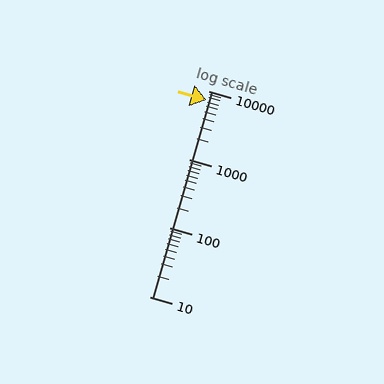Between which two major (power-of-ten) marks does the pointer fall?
The pointer is between 1000 and 10000.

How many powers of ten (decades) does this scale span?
The scale spans 3 decades, from 10 to 10000.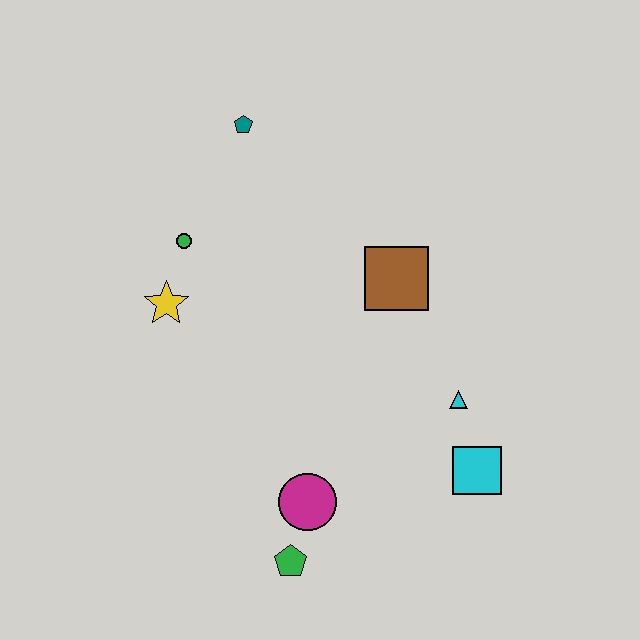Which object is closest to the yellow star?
The green circle is closest to the yellow star.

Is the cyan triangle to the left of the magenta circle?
No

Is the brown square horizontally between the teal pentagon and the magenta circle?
No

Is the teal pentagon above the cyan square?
Yes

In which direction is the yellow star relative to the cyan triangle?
The yellow star is to the left of the cyan triangle.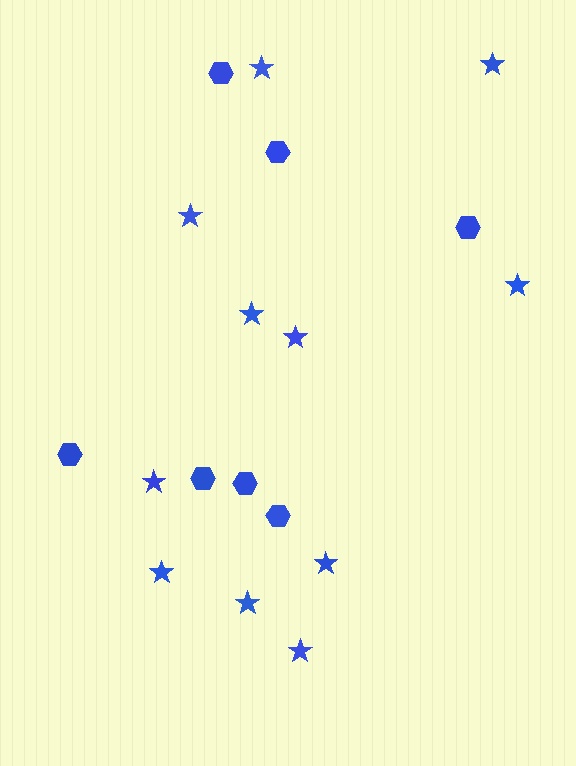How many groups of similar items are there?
There are 2 groups: one group of stars (11) and one group of hexagons (7).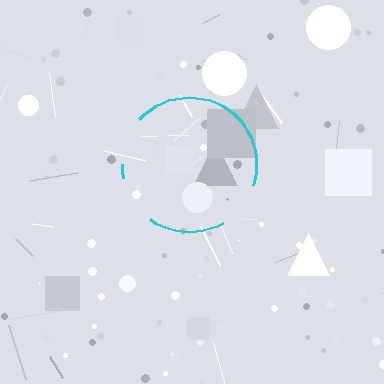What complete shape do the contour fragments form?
The contour fragments form a circle.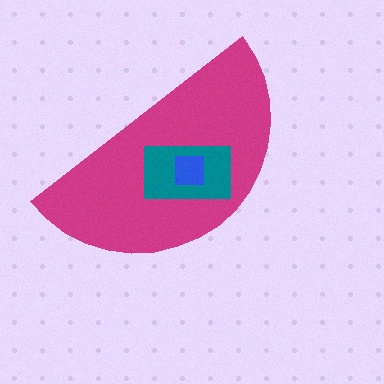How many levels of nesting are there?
3.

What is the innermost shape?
The blue square.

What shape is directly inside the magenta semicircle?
The teal rectangle.